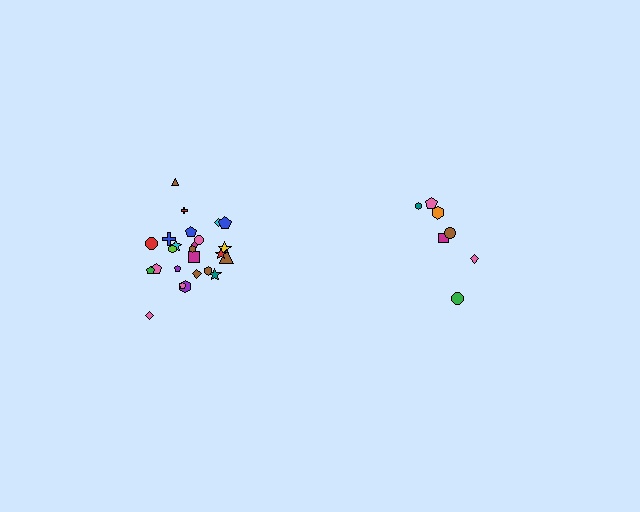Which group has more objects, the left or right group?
The left group.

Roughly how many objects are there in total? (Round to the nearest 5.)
Roughly 30 objects in total.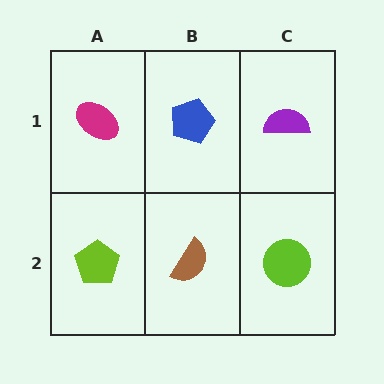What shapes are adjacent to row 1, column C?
A lime circle (row 2, column C), a blue pentagon (row 1, column B).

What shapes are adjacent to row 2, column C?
A purple semicircle (row 1, column C), a brown semicircle (row 2, column B).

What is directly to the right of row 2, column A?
A brown semicircle.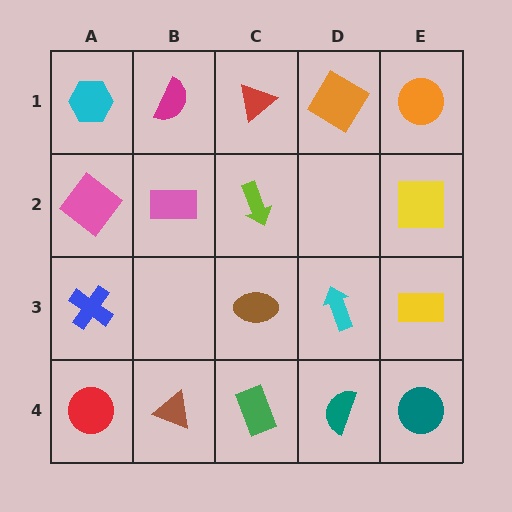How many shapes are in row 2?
4 shapes.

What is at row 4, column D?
A teal semicircle.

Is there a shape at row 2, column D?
No, that cell is empty.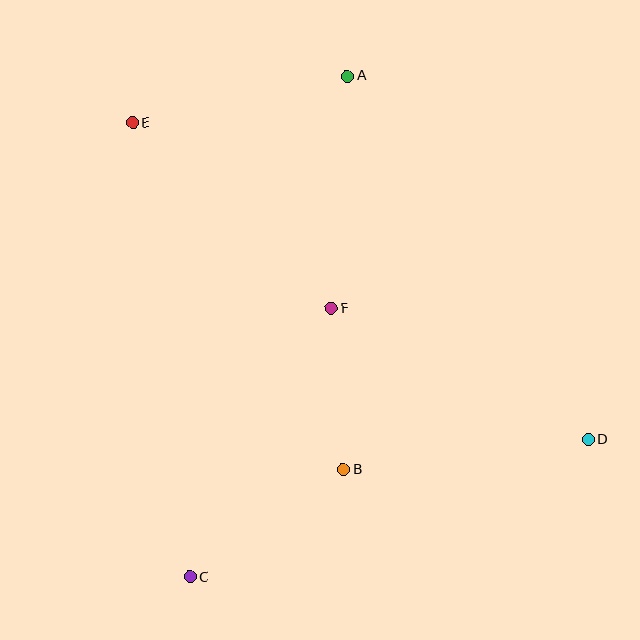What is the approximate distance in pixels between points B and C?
The distance between B and C is approximately 188 pixels.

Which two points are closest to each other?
Points B and F are closest to each other.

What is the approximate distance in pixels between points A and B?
The distance between A and B is approximately 393 pixels.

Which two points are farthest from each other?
Points D and E are farthest from each other.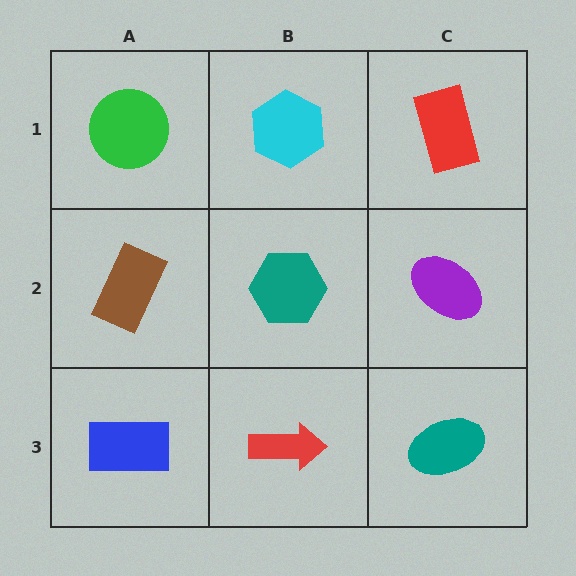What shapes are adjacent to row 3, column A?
A brown rectangle (row 2, column A), a red arrow (row 3, column B).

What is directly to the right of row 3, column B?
A teal ellipse.